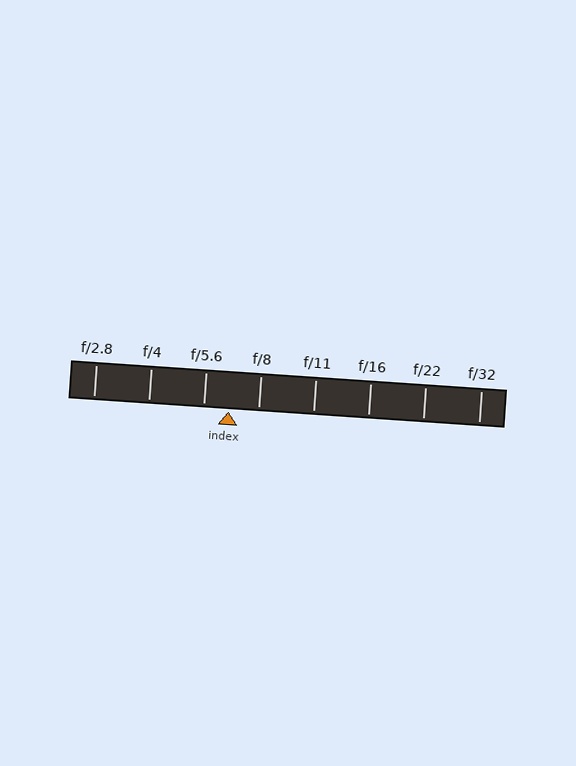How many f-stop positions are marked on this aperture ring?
There are 8 f-stop positions marked.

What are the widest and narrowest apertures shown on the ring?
The widest aperture shown is f/2.8 and the narrowest is f/32.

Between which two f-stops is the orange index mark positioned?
The index mark is between f/5.6 and f/8.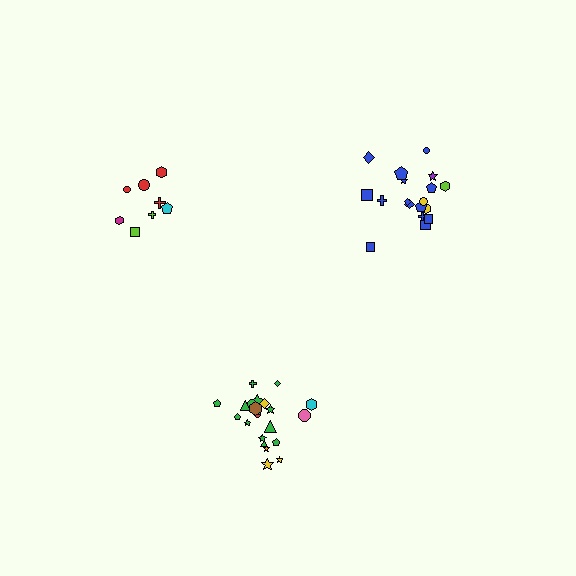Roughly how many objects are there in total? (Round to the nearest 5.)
Roughly 50 objects in total.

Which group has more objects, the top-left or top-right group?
The top-right group.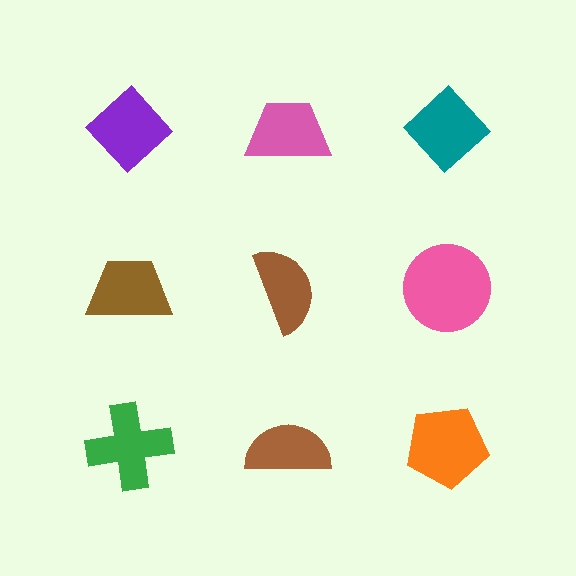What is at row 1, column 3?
A teal diamond.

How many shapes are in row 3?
3 shapes.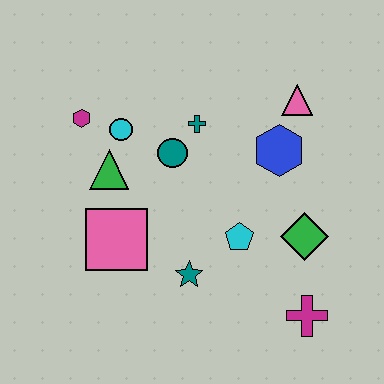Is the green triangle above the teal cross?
No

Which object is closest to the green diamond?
The cyan pentagon is closest to the green diamond.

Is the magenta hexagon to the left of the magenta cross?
Yes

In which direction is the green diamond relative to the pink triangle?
The green diamond is below the pink triangle.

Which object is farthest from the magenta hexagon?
The magenta cross is farthest from the magenta hexagon.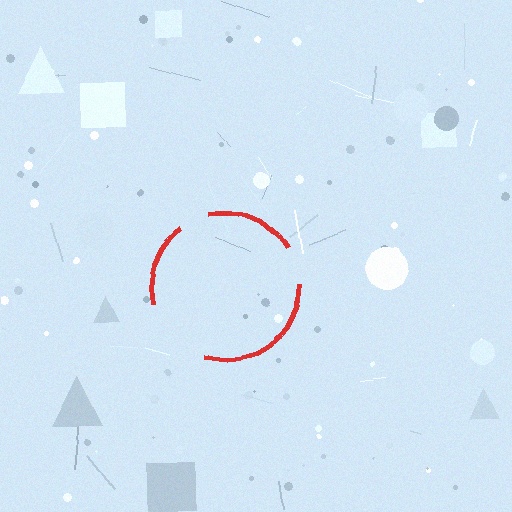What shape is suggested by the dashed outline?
The dashed outline suggests a circle.